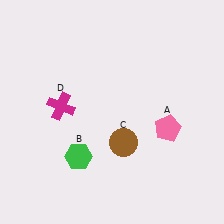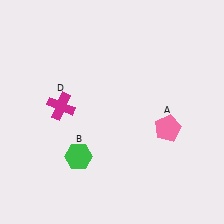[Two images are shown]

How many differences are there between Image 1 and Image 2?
There is 1 difference between the two images.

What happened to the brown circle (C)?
The brown circle (C) was removed in Image 2. It was in the bottom-right area of Image 1.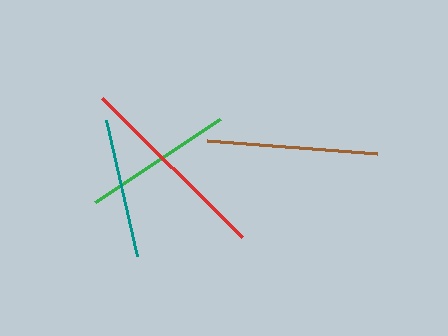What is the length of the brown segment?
The brown segment is approximately 170 pixels long.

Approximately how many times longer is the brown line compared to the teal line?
The brown line is approximately 1.2 times the length of the teal line.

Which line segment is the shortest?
The teal line is the shortest at approximately 139 pixels.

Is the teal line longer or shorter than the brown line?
The brown line is longer than the teal line.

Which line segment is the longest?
The red line is the longest at approximately 198 pixels.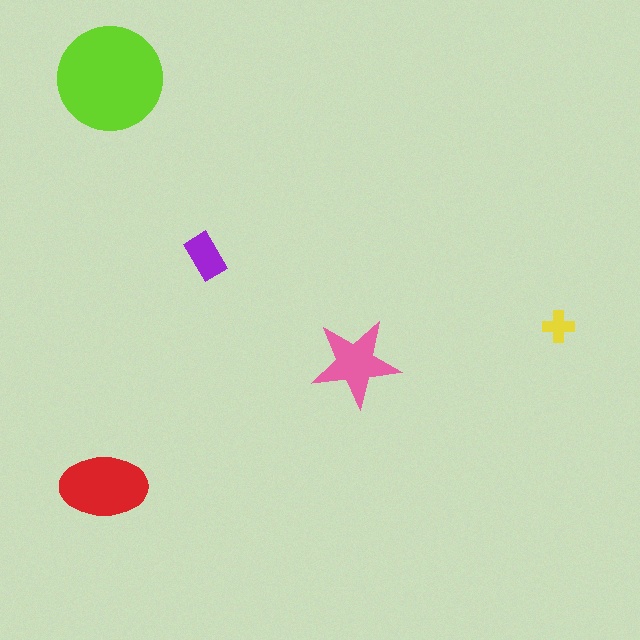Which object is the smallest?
The yellow cross.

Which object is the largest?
The lime circle.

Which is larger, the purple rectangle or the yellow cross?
The purple rectangle.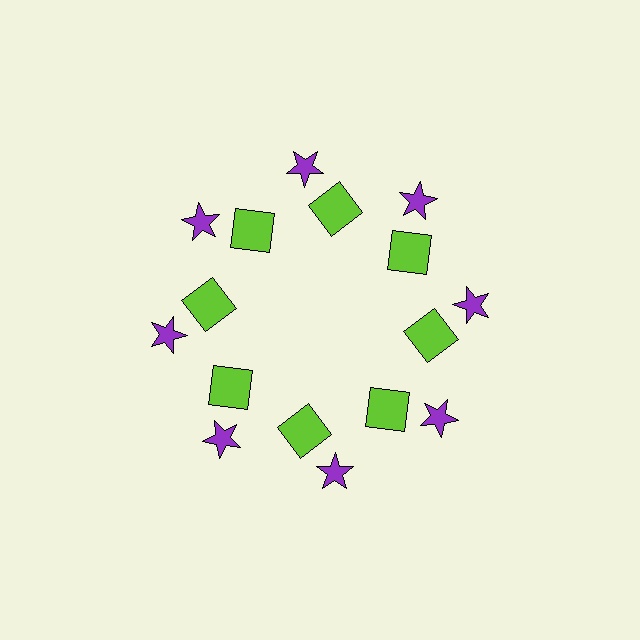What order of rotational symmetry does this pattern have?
This pattern has 8-fold rotational symmetry.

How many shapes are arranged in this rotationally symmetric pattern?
There are 16 shapes, arranged in 8 groups of 2.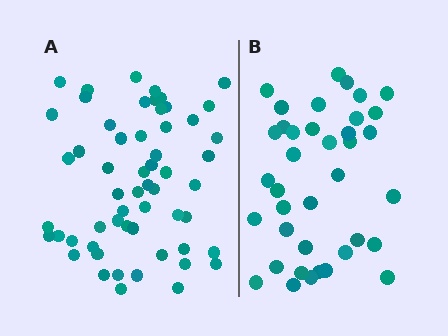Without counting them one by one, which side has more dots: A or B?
Region A (the left region) has more dots.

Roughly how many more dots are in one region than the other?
Region A has approximately 20 more dots than region B.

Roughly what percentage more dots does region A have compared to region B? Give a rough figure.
About 50% more.